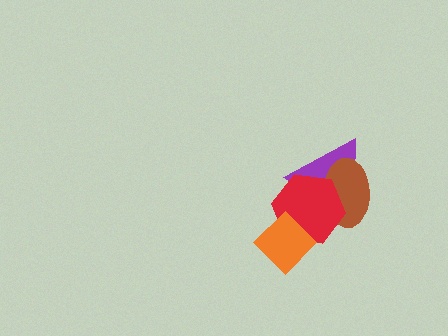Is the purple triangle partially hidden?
Yes, it is partially covered by another shape.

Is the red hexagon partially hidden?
Yes, it is partially covered by another shape.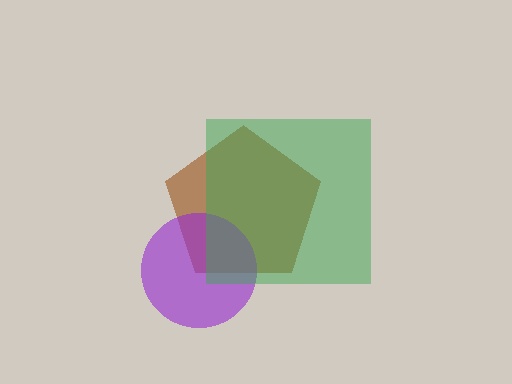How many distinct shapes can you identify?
There are 3 distinct shapes: a brown pentagon, a purple circle, a green square.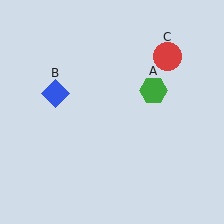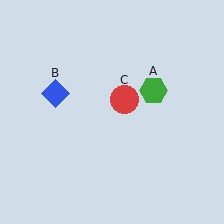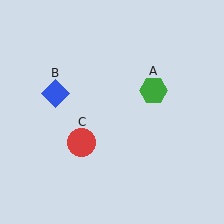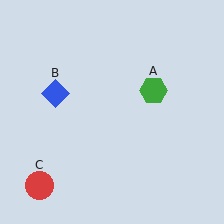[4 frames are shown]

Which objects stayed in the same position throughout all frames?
Green hexagon (object A) and blue diamond (object B) remained stationary.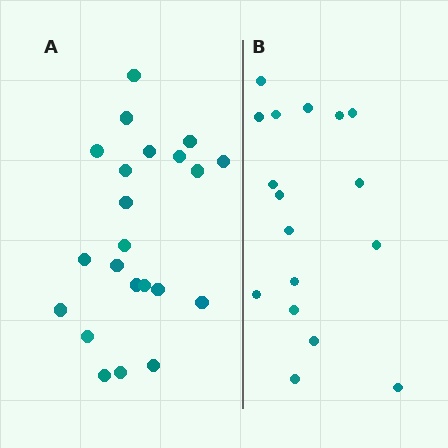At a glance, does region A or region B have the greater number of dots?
Region A (the left region) has more dots.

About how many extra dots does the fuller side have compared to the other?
Region A has about 5 more dots than region B.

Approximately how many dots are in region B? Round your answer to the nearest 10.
About 20 dots. (The exact count is 17, which rounds to 20.)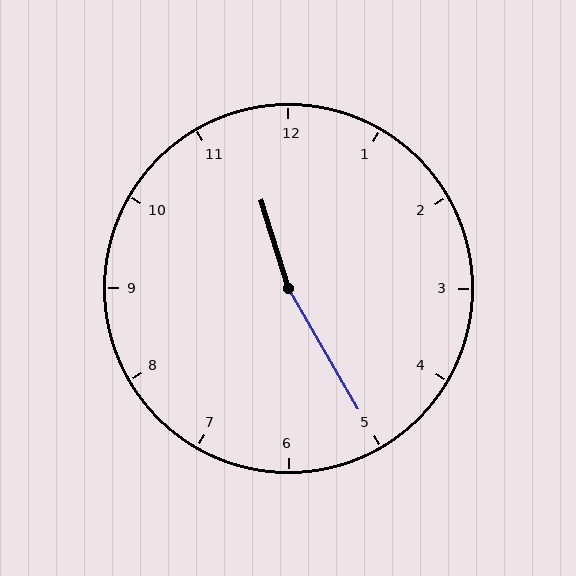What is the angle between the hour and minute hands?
Approximately 168 degrees.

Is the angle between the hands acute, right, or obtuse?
It is obtuse.